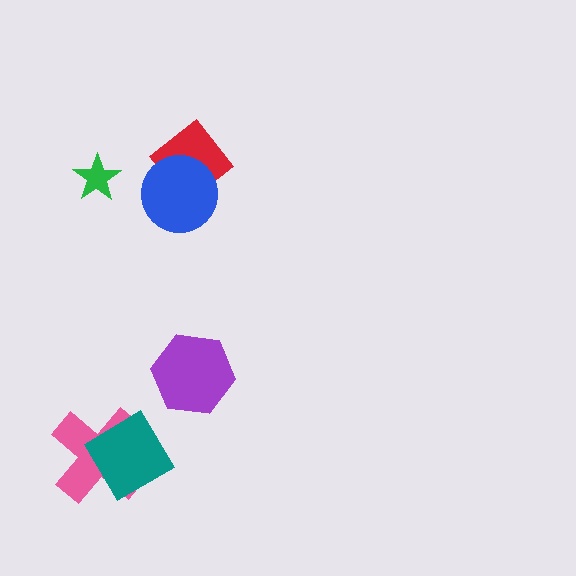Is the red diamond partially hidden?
Yes, it is partially covered by another shape.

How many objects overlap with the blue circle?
1 object overlaps with the blue circle.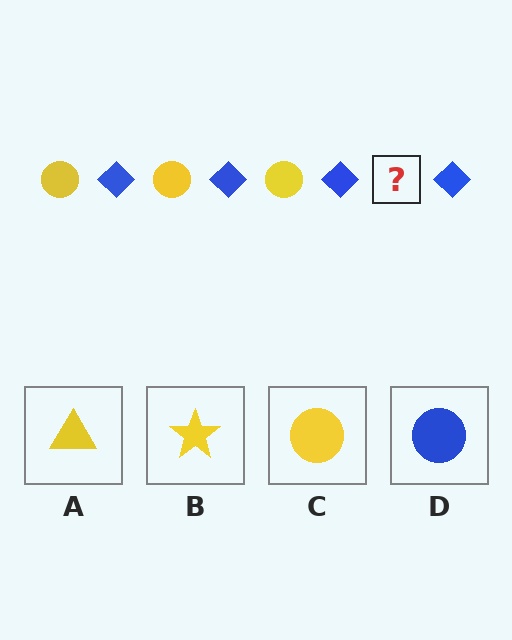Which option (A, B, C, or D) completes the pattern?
C.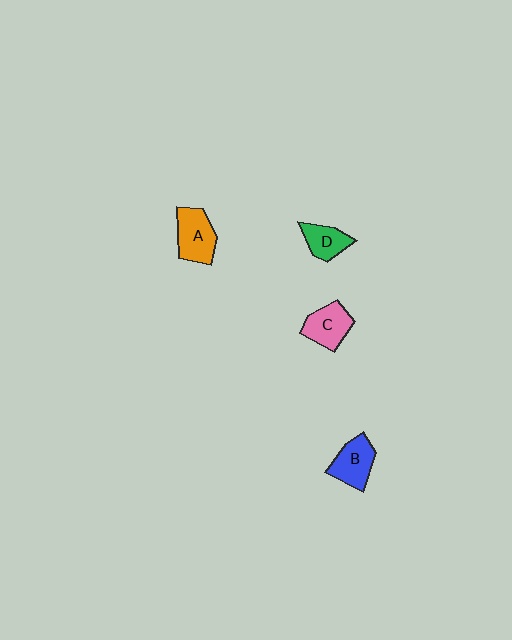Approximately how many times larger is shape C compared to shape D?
Approximately 1.3 times.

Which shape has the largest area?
Shape A (orange).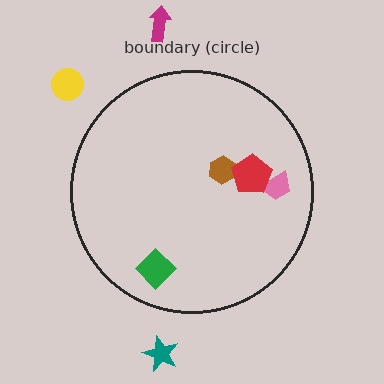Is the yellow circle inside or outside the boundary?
Outside.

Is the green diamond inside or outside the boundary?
Inside.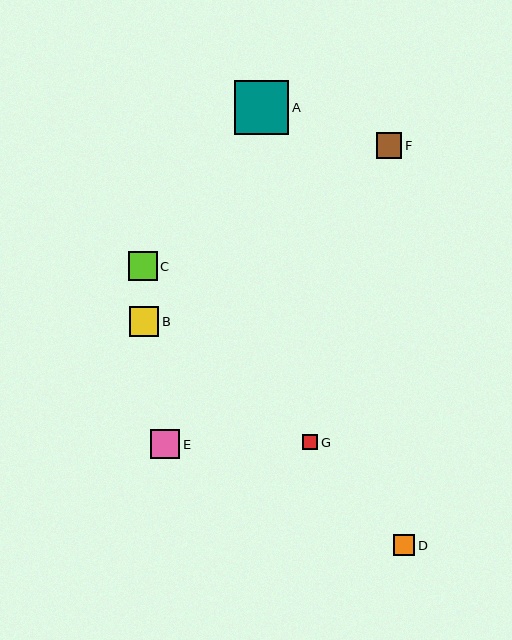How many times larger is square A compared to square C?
Square A is approximately 1.9 times the size of square C.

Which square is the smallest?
Square G is the smallest with a size of approximately 15 pixels.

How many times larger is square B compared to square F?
Square B is approximately 1.2 times the size of square F.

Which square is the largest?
Square A is the largest with a size of approximately 54 pixels.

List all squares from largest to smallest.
From largest to smallest: A, B, C, E, F, D, G.